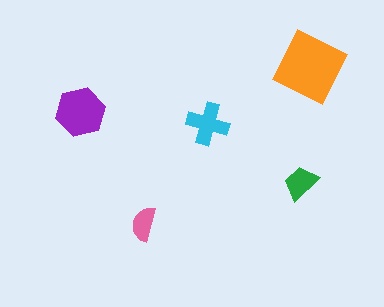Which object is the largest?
The orange diamond.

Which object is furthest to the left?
The purple hexagon is leftmost.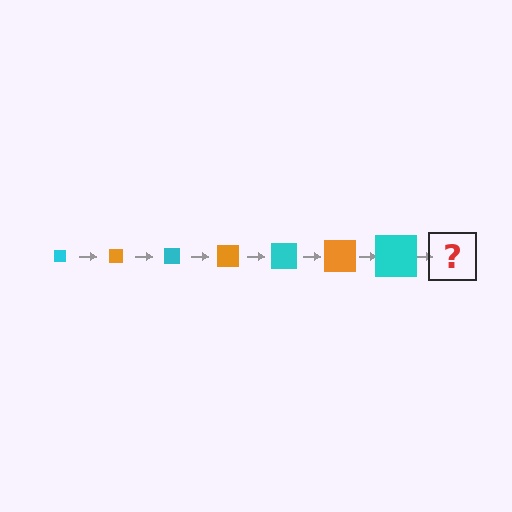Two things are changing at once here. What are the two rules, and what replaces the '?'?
The two rules are that the square grows larger each step and the color cycles through cyan and orange. The '?' should be an orange square, larger than the previous one.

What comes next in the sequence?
The next element should be an orange square, larger than the previous one.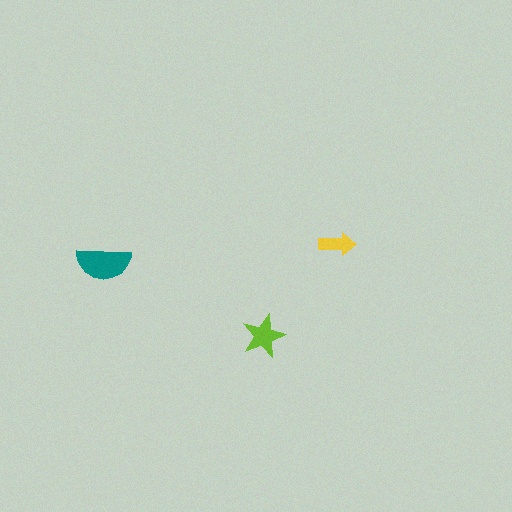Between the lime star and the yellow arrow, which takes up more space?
The lime star.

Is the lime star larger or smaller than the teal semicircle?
Smaller.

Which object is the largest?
The teal semicircle.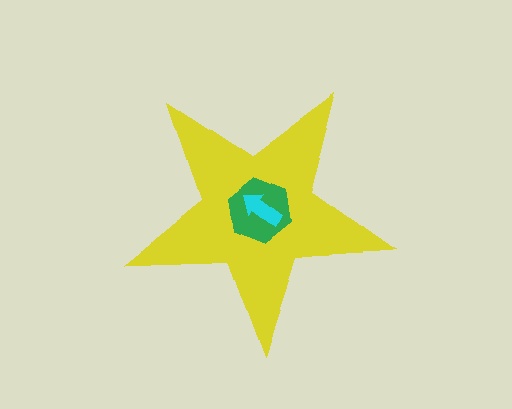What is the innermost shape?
The cyan arrow.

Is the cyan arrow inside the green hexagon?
Yes.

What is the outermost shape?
The yellow star.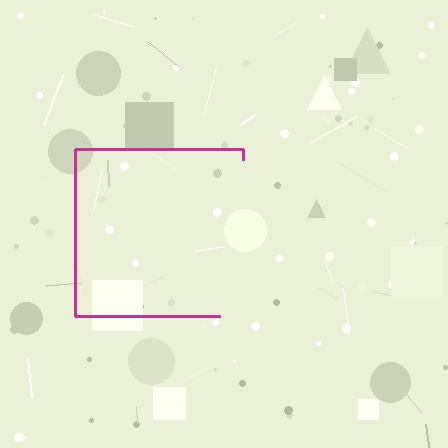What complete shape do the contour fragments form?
The contour fragments form a square.